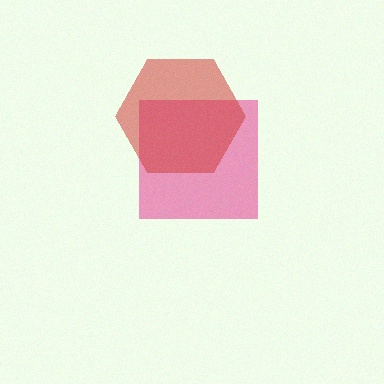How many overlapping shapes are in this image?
There are 2 overlapping shapes in the image.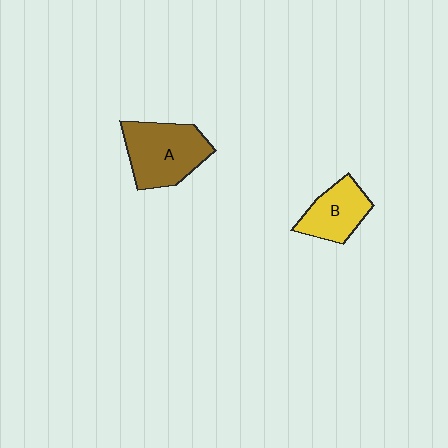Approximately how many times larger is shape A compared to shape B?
Approximately 1.5 times.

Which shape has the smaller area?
Shape B (yellow).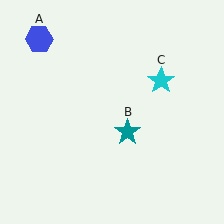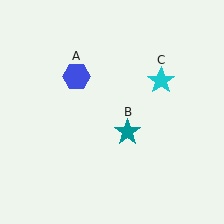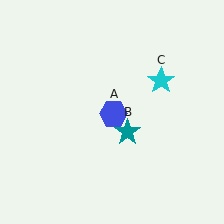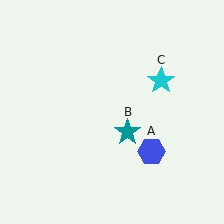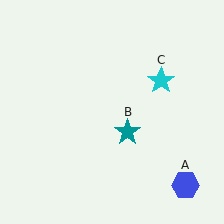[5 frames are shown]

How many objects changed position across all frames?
1 object changed position: blue hexagon (object A).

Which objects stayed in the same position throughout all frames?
Teal star (object B) and cyan star (object C) remained stationary.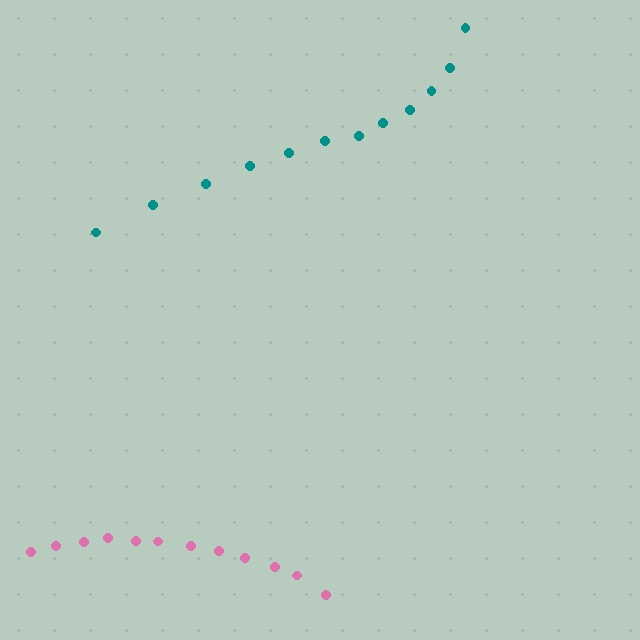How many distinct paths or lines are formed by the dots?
There are 2 distinct paths.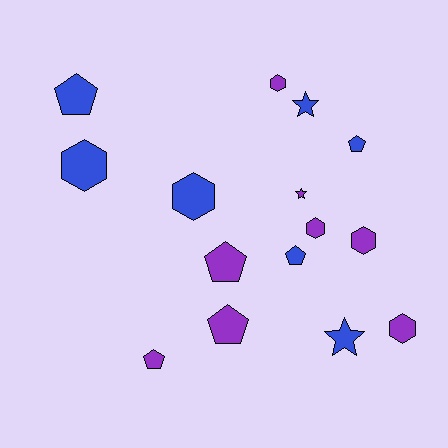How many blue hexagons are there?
There are 2 blue hexagons.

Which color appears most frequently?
Purple, with 8 objects.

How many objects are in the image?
There are 15 objects.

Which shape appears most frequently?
Pentagon, with 6 objects.